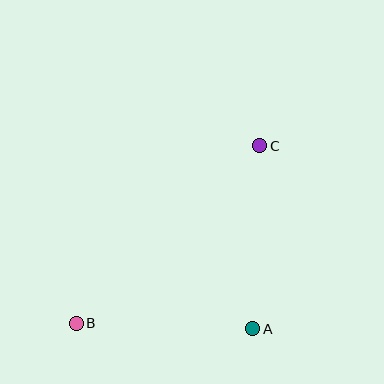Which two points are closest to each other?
Points A and B are closest to each other.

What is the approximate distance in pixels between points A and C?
The distance between A and C is approximately 183 pixels.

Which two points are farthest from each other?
Points B and C are farthest from each other.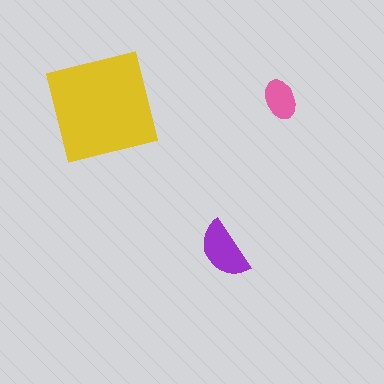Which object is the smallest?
The pink ellipse.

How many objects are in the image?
There are 3 objects in the image.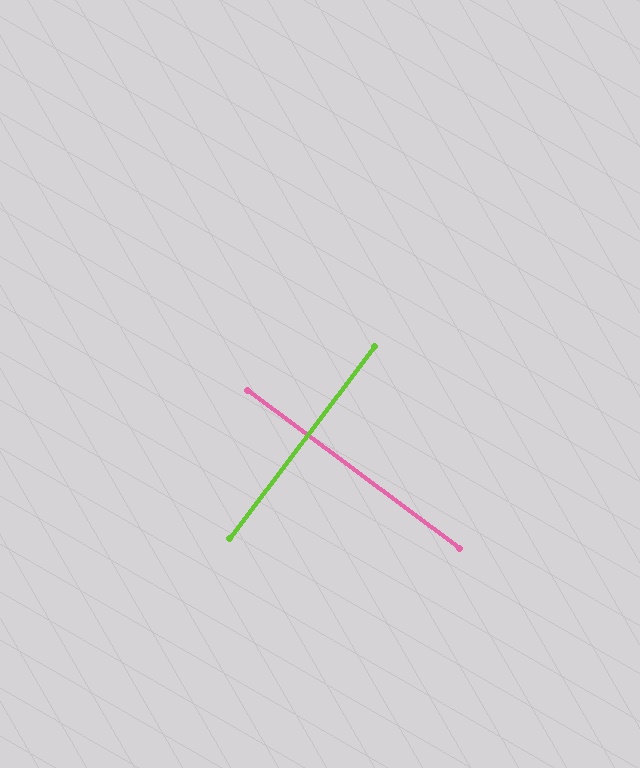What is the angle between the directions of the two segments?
Approximately 90 degrees.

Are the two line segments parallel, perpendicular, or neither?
Perpendicular — they meet at approximately 90°.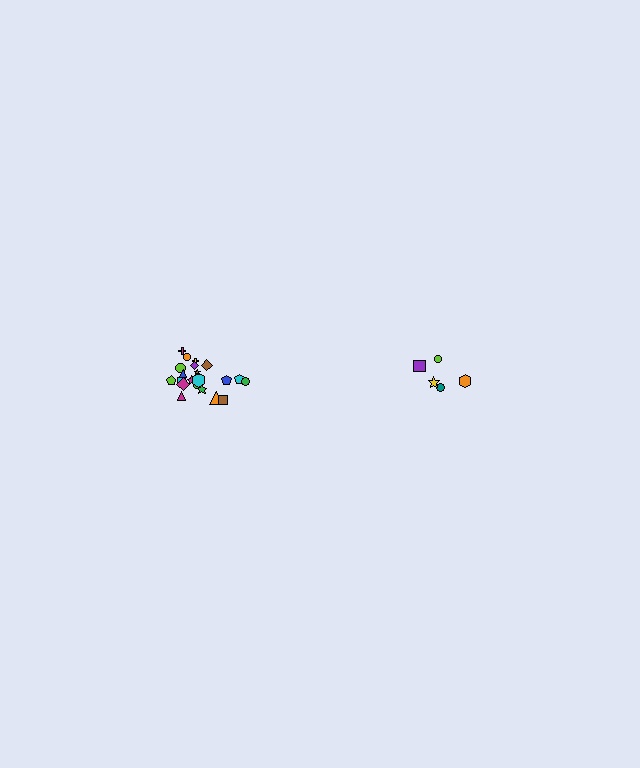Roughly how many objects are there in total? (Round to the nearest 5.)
Roughly 25 objects in total.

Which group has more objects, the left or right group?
The left group.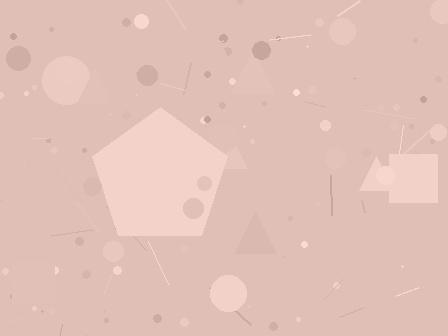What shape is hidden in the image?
A pentagon is hidden in the image.